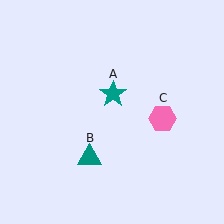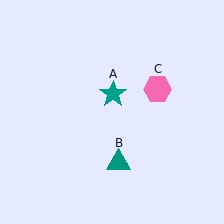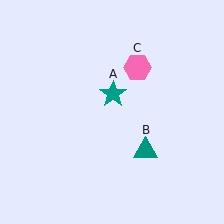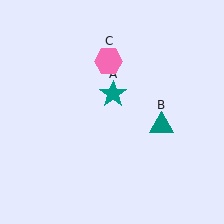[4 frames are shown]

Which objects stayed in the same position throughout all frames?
Teal star (object A) remained stationary.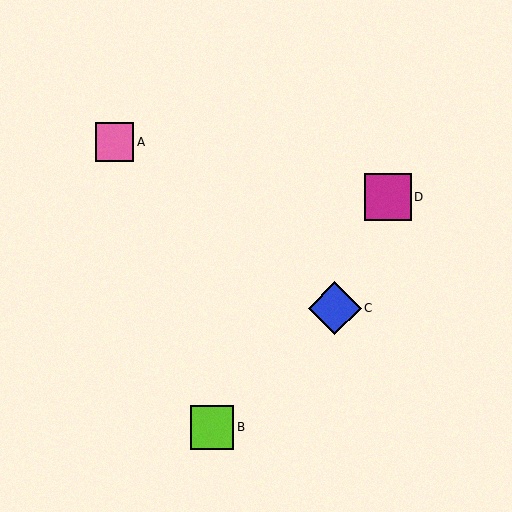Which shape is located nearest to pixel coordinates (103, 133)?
The pink square (labeled A) at (115, 142) is nearest to that location.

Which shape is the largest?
The blue diamond (labeled C) is the largest.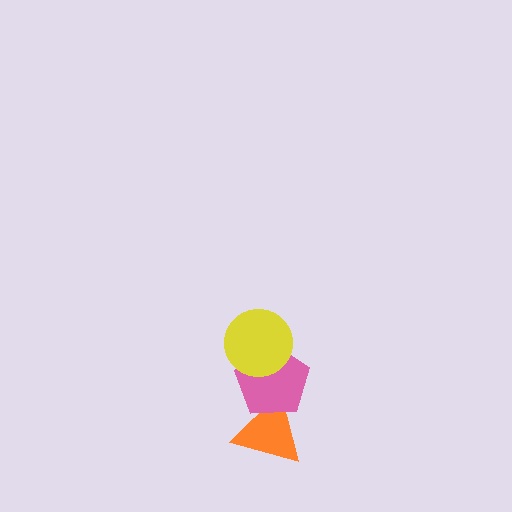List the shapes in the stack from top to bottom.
From top to bottom: the yellow circle, the pink pentagon, the orange triangle.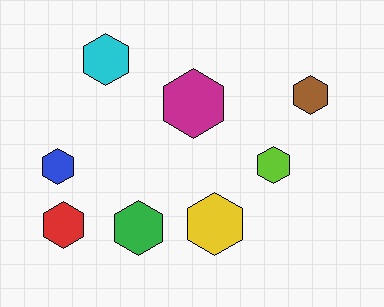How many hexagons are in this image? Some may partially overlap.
There are 8 hexagons.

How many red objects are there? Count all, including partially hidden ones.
There is 1 red object.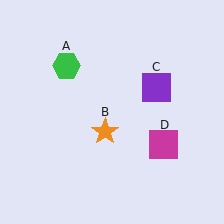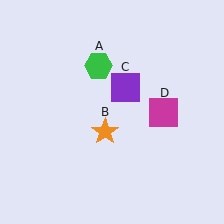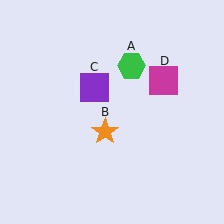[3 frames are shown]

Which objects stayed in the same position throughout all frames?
Orange star (object B) remained stationary.